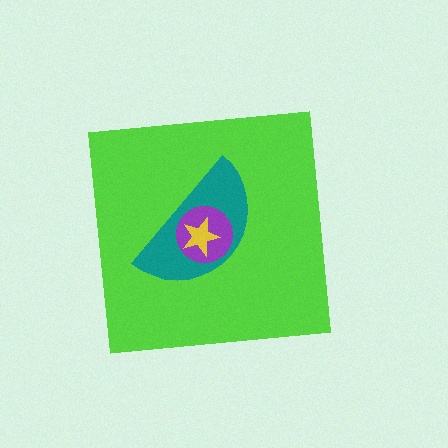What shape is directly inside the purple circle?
The yellow star.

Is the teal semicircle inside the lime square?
Yes.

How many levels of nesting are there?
4.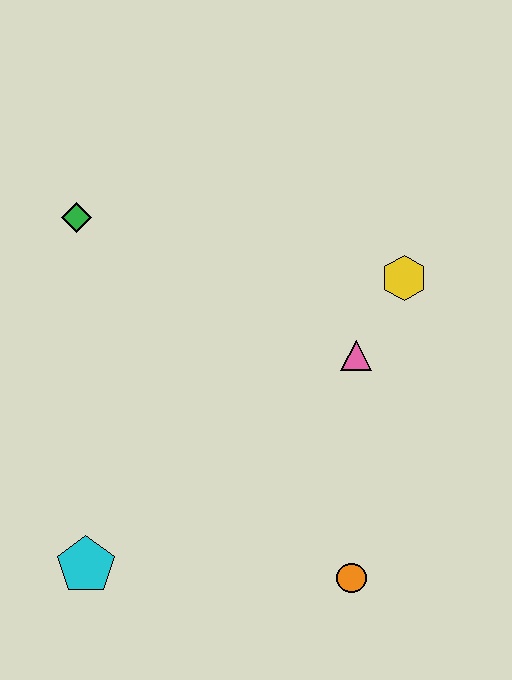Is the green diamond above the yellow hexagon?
Yes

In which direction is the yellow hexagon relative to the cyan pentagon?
The yellow hexagon is to the right of the cyan pentagon.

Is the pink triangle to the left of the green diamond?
No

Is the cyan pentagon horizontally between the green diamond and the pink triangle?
Yes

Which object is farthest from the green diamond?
The orange circle is farthest from the green diamond.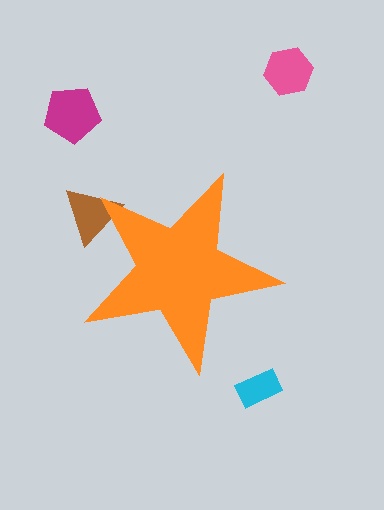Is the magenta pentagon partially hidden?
No, the magenta pentagon is fully visible.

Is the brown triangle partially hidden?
Yes, the brown triangle is partially hidden behind the orange star.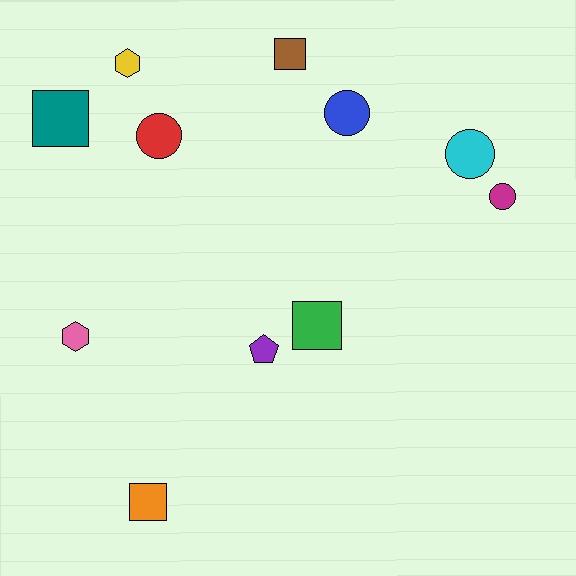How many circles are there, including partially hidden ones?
There are 4 circles.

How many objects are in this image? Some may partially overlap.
There are 11 objects.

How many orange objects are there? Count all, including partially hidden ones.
There is 1 orange object.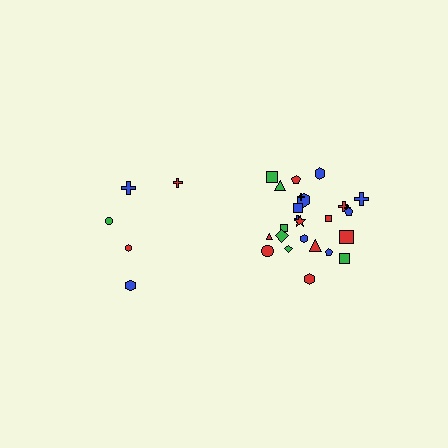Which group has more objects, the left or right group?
The right group.